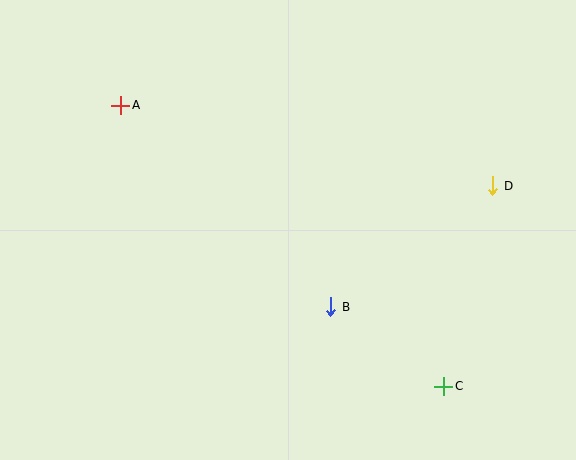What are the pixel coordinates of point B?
Point B is at (331, 307).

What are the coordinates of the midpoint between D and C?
The midpoint between D and C is at (468, 286).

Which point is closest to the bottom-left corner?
Point B is closest to the bottom-left corner.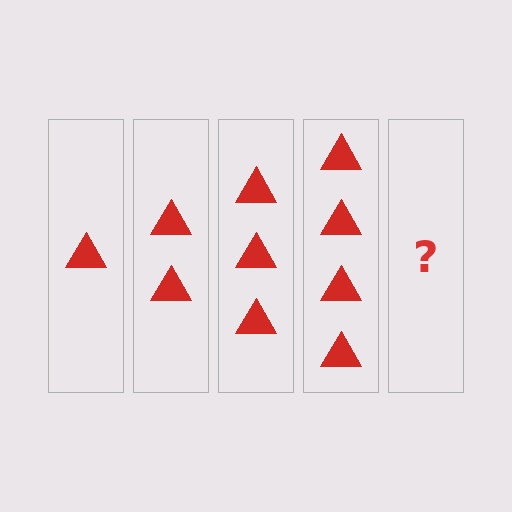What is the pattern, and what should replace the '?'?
The pattern is that each step adds one more triangle. The '?' should be 5 triangles.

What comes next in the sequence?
The next element should be 5 triangles.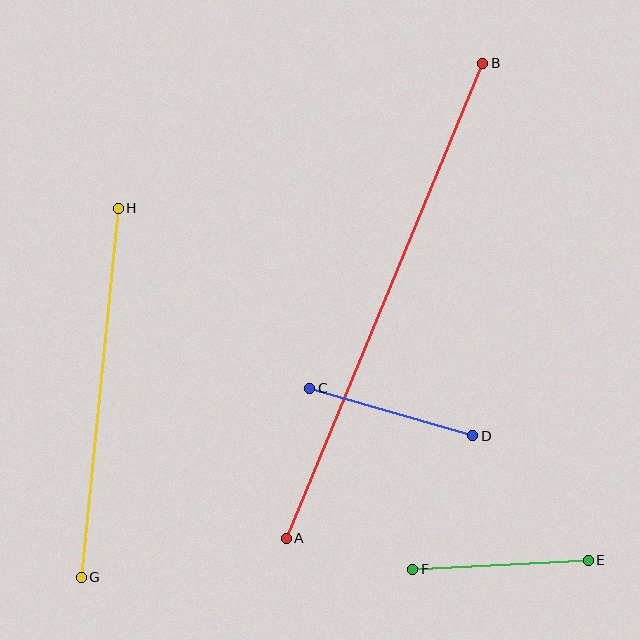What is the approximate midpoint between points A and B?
The midpoint is at approximately (385, 301) pixels.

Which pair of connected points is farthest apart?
Points A and B are farthest apart.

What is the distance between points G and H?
The distance is approximately 370 pixels.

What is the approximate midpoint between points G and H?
The midpoint is at approximately (100, 393) pixels.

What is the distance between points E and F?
The distance is approximately 176 pixels.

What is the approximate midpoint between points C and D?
The midpoint is at approximately (391, 412) pixels.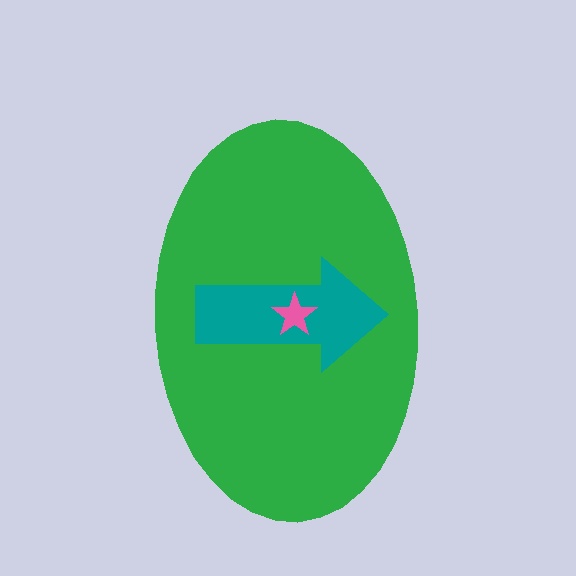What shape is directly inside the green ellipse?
The teal arrow.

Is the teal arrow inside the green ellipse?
Yes.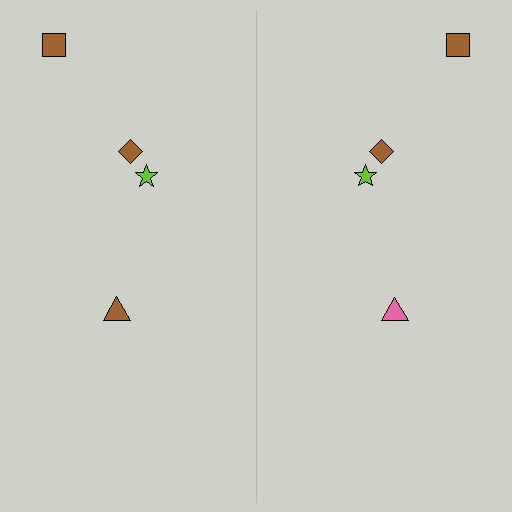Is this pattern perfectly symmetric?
No, the pattern is not perfectly symmetric. The pink triangle on the right side breaks the symmetry — its mirror counterpart is brown.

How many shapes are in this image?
There are 8 shapes in this image.